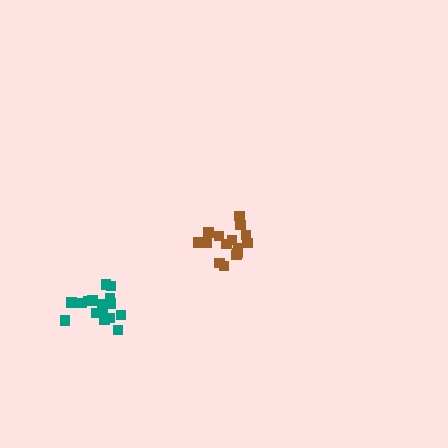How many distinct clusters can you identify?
There are 2 distinct clusters.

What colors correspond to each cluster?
The clusters are colored: teal, brown.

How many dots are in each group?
Group 1: 16 dots, Group 2: 15 dots (31 total).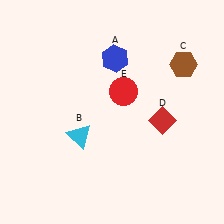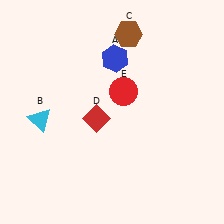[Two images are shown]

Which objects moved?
The objects that moved are: the cyan triangle (B), the brown hexagon (C), the red diamond (D).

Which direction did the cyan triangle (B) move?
The cyan triangle (B) moved left.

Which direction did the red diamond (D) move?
The red diamond (D) moved left.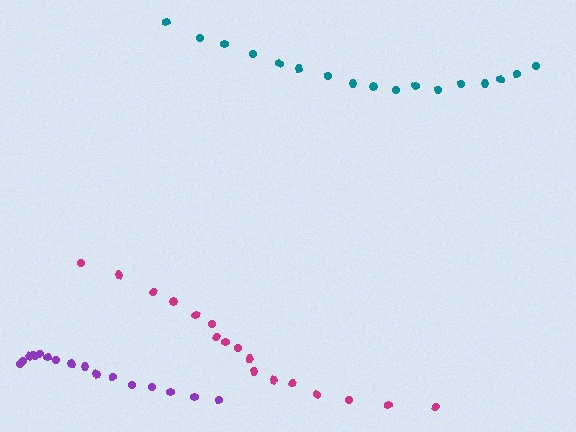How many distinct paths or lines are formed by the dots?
There are 3 distinct paths.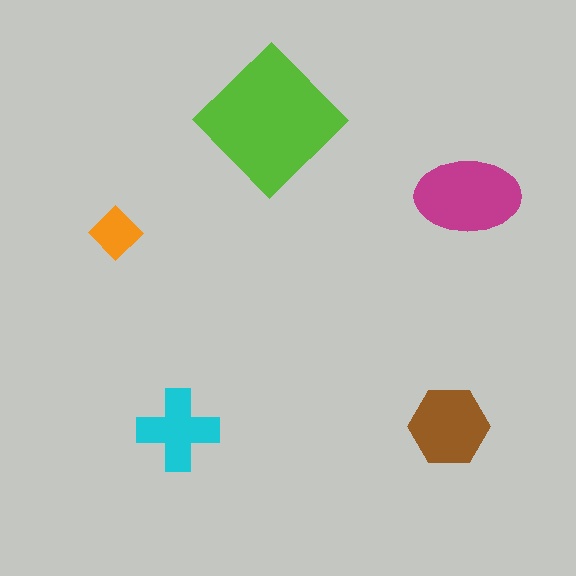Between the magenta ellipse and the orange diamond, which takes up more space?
The magenta ellipse.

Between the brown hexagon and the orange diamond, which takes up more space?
The brown hexagon.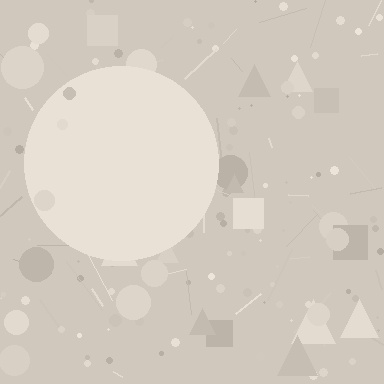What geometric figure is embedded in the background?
A circle is embedded in the background.